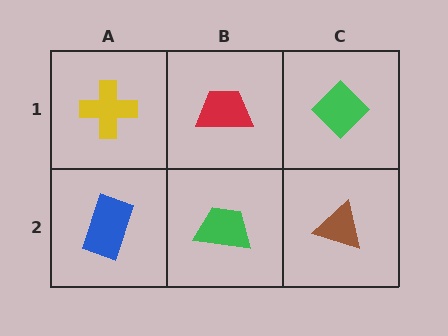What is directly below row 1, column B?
A green trapezoid.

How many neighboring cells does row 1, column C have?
2.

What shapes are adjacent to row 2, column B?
A red trapezoid (row 1, column B), a blue rectangle (row 2, column A), a brown triangle (row 2, column C).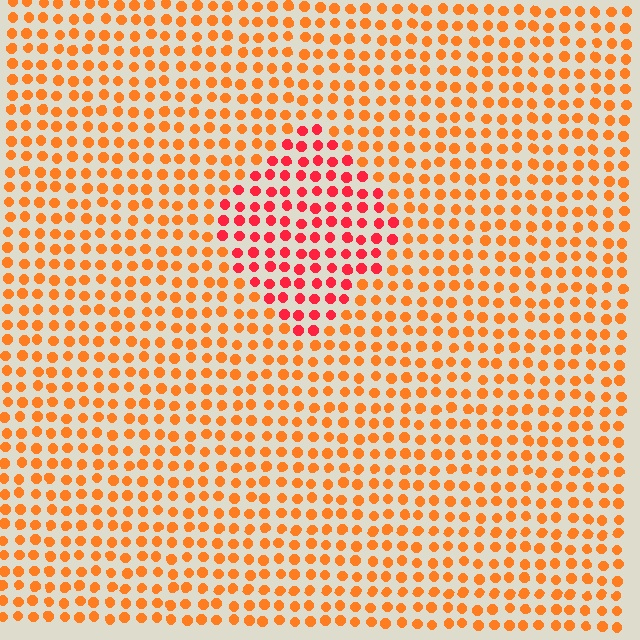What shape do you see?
I see a diamond.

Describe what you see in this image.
The image is filled with small orange elements in a uniform arrangement. A diamond-shaped region is visible where the elements are tinted to a slightly different hue, forming a subtle color boundary.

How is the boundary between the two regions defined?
The boundary is defined purely by a slight shift in hue (about 33 degrees). Spacing, size, and orientation are identical on both sides.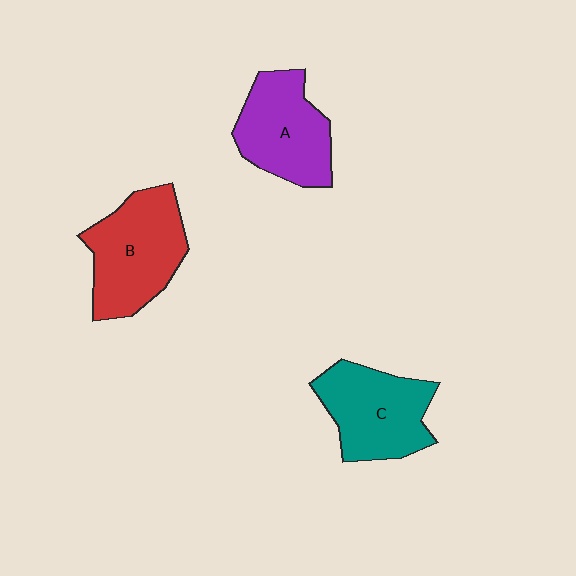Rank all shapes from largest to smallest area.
From largest to smallest: B (red), C (teal), A (purple).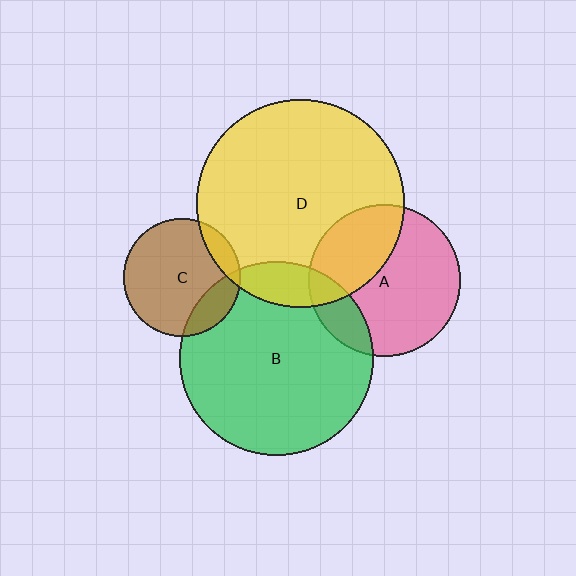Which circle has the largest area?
Circle D (yellow).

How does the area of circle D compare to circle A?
Approximately 1.9 times.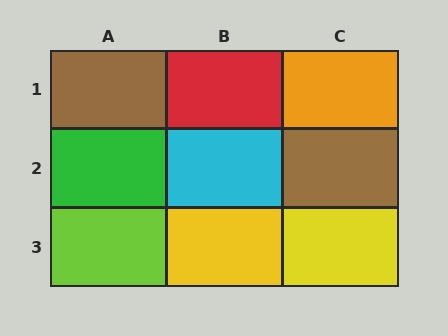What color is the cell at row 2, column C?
Brown.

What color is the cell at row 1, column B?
Red.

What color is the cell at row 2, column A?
Green.